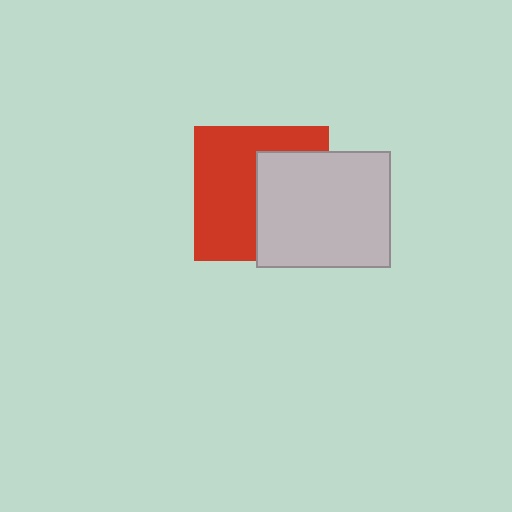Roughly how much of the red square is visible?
About half of it is visible (roughly 56%).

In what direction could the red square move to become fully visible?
The red square could move left. That would shift it out from behind the light gray rectangle entirely.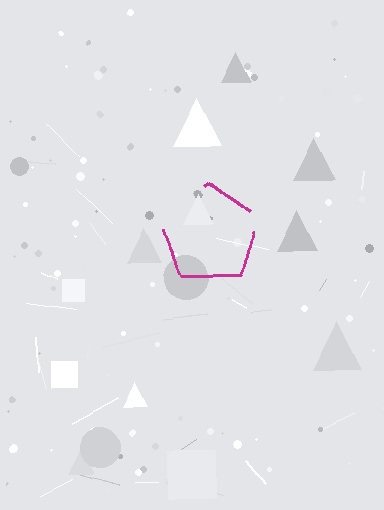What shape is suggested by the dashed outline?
The dashed outline suggests a pentagon.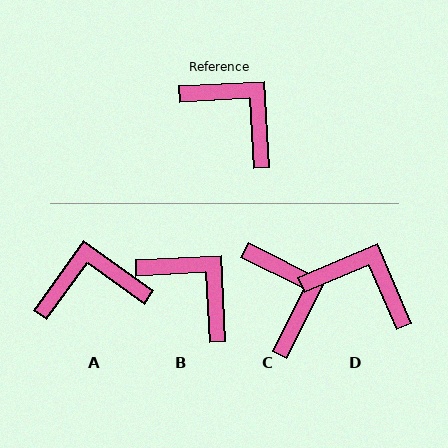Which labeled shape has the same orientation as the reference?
B.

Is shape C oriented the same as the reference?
No, it is off by about 30 degrees.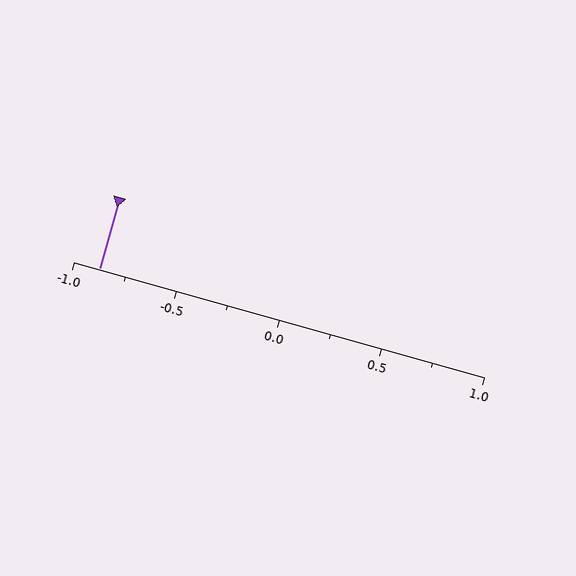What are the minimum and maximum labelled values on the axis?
The axis runs from -1.0 to 1.0.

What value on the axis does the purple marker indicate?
The marker indicates approximately -0.88.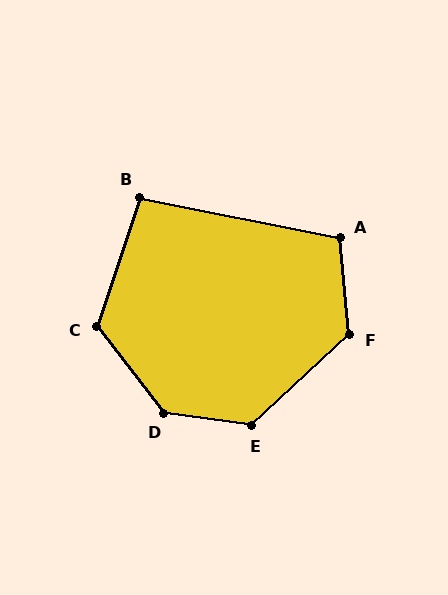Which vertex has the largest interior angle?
D, at approximately 135 degrees.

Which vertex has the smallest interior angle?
B, at approximately 97 degrees.